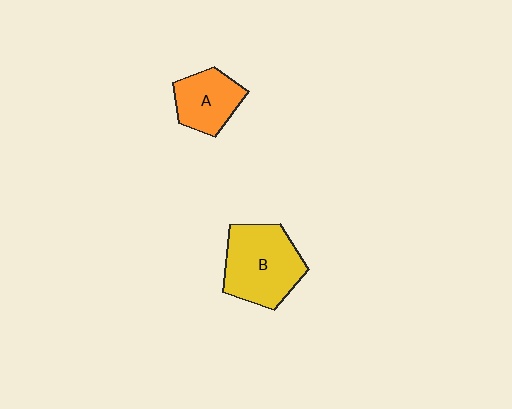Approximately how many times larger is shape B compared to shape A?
Approximately 1.6 times.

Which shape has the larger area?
Shape B (yellow).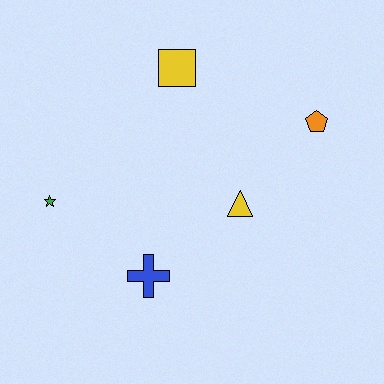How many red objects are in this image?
There are no red objects.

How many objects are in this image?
There are 5 objects.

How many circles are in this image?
There are no circles.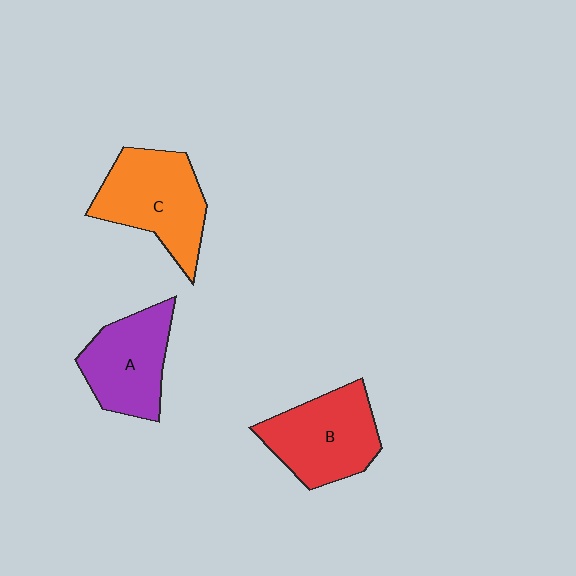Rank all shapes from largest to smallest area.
From largest to smallest: C (orange), B (red), A (purple).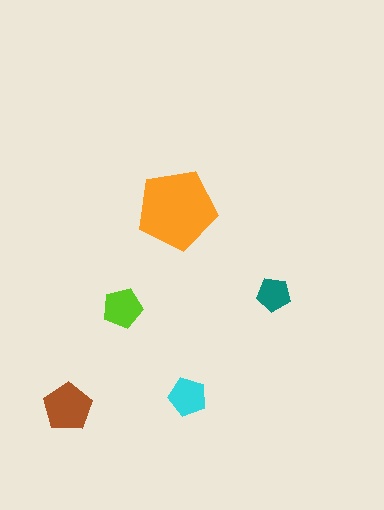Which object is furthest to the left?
The brown pentagon is leftmost.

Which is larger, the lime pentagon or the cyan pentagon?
The lime one.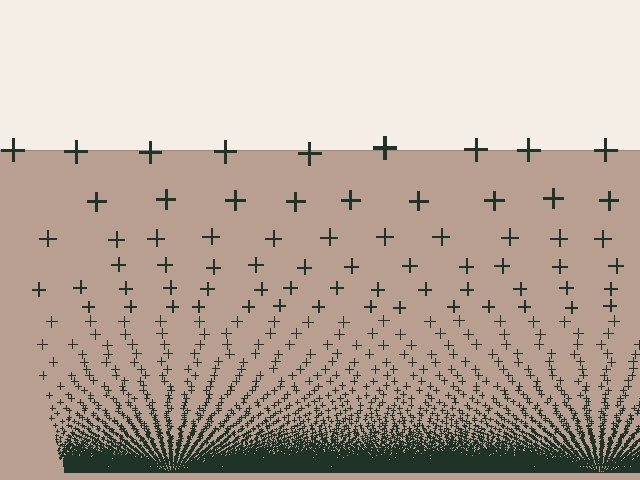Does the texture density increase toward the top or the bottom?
Density increases toward the bottom.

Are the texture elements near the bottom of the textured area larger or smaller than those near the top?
Smaller. The gradient is inverted — elements near the bottom are smaller and denser.